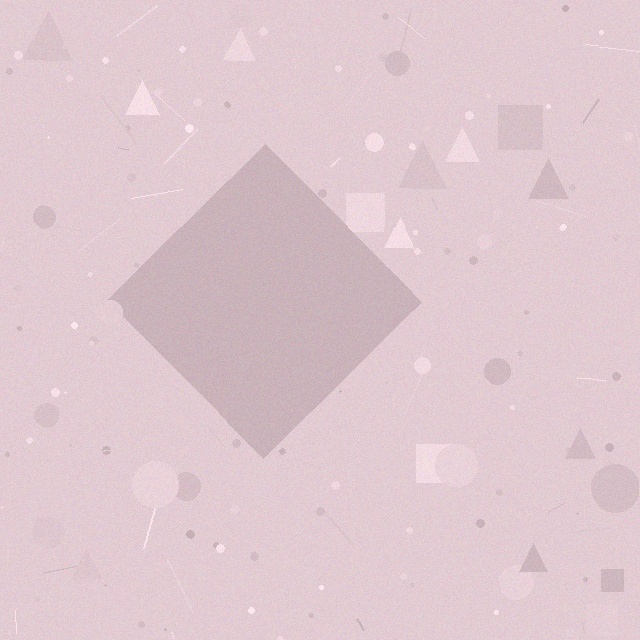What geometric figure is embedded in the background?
A diamond is embedded in the background.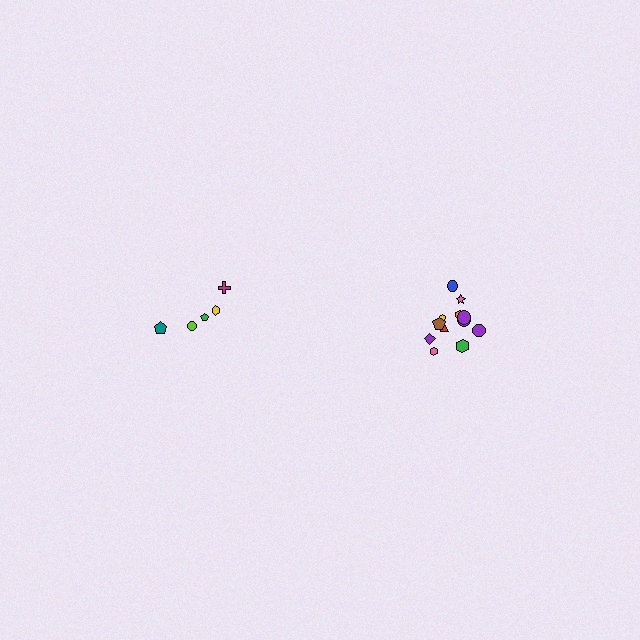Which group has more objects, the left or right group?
The right group.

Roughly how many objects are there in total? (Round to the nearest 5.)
Roughly 15 objects in total.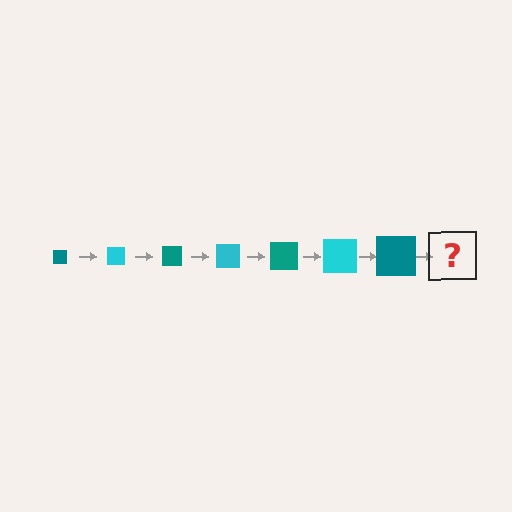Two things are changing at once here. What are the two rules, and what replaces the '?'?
The two rules are that the square grows larger each step and the color cycles through teal and cyan. The '?' should be a cyan square, larger than the previous one.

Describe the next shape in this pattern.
It should be a cyan square, larger than the previous one.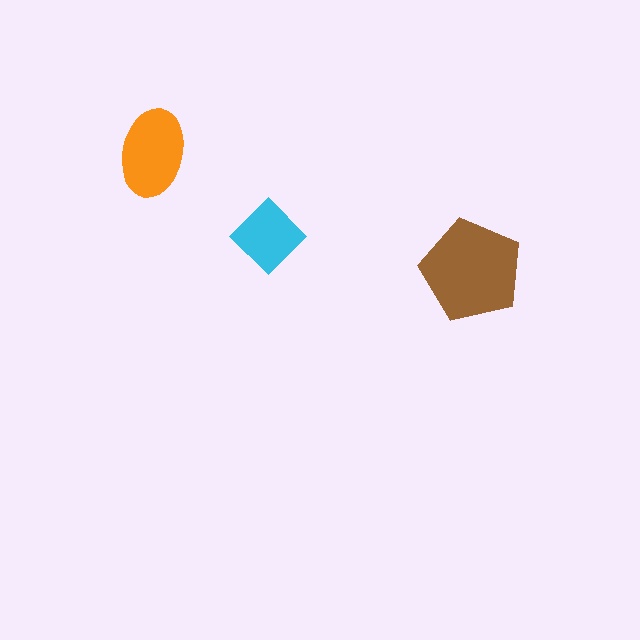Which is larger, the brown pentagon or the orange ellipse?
The brown pentagon.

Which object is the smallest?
The cyan diamond.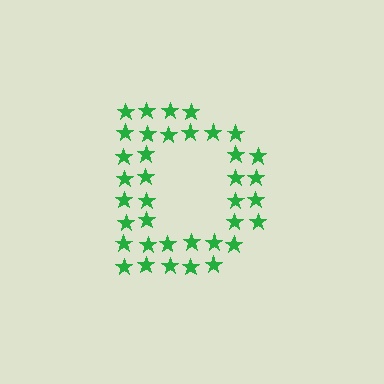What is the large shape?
The large shape is the letter D.